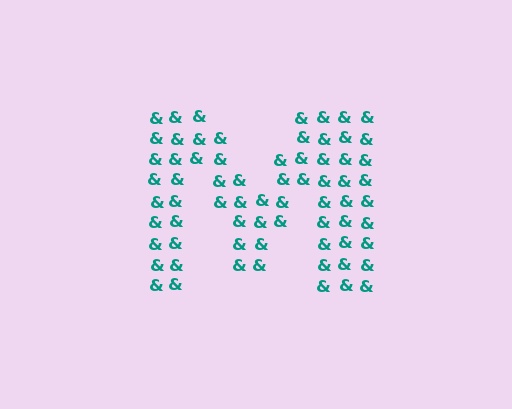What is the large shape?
The large shape is the letter M.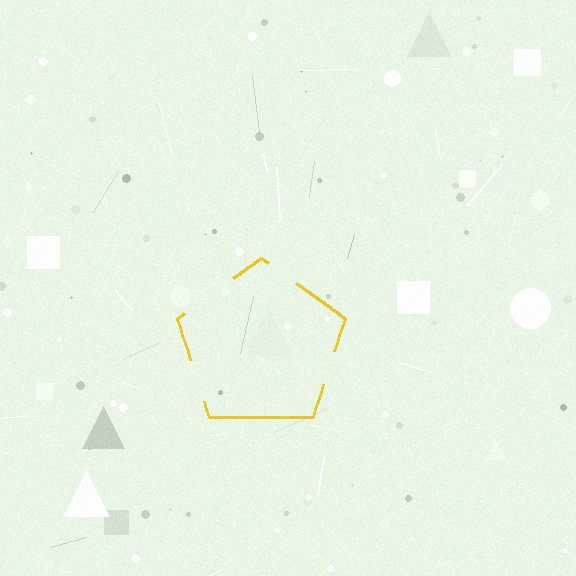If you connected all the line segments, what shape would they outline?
They would outline a pentagon.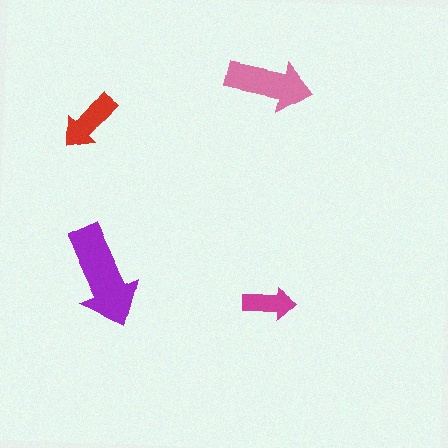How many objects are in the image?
There are 4 objects in the image.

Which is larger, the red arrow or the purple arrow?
The purple one.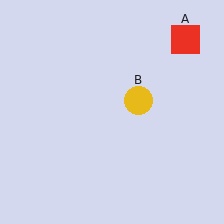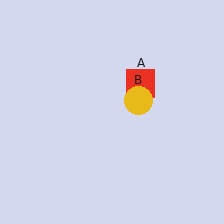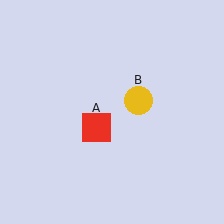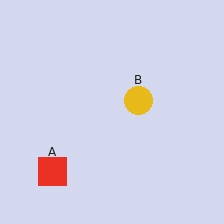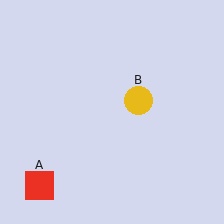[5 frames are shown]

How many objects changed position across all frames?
1 object changed position: red square (object A).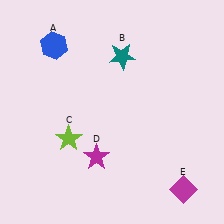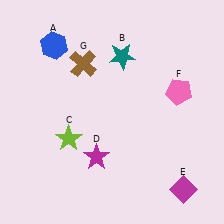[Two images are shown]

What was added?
A pink pentagon (F), a brown cross (G) were added in Image 2.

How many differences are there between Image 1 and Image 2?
There are 2 differences between the two images.